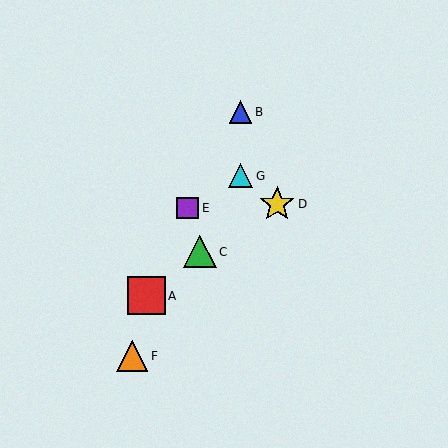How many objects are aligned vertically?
2 objects (B, G) are aligned vertically.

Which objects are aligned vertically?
Objects B, G are aligned vertically.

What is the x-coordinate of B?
Object B is at x≈241.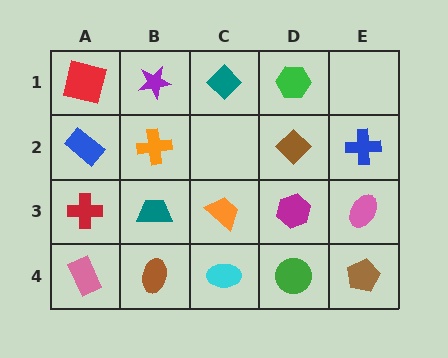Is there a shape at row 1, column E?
No, that cell is empty.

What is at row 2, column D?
A brown diamond.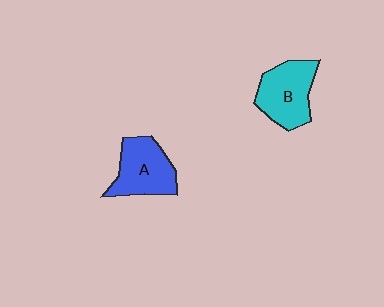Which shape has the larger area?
Shape B (cyan).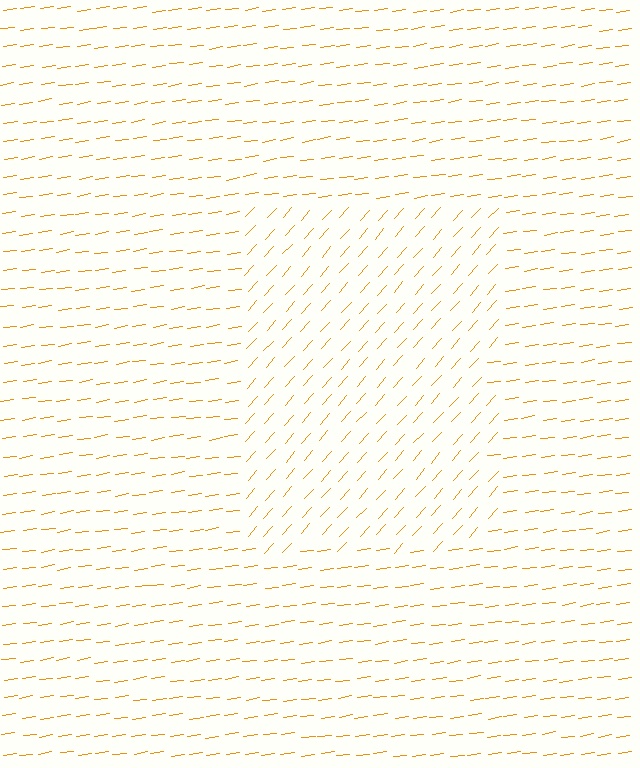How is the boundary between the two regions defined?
The boundary is defined purely by a change in line orientation (approximately 40 degrees difference). All lines are the same color and thickness.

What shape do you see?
I see a rectangle.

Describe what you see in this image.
The image is filled with small orange line segments. A rectangle region in the image has lines oriented differently from the surrounding lines, creating a visible texture boundary.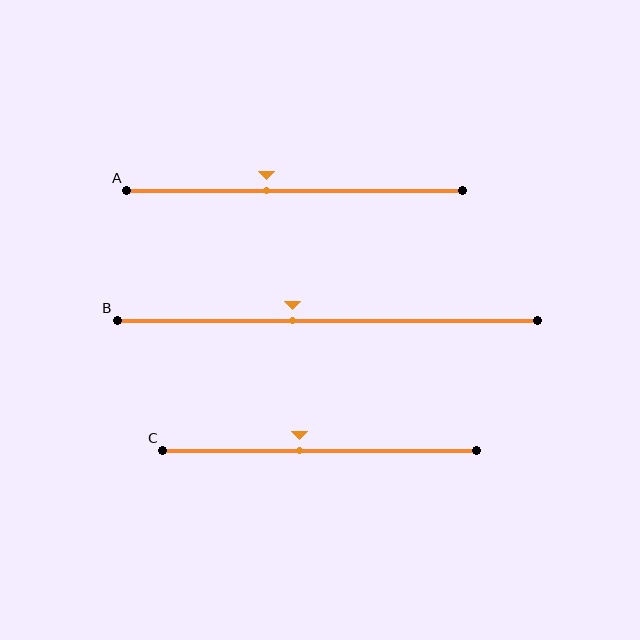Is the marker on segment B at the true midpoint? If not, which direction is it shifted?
No, the marker on segment B is shifted to the left by about 8% of the segment length.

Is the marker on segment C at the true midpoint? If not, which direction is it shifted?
No, the marker on segment C is shifted to the left by about 6% of the segment length.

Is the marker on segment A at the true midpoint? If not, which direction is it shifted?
No, the marker on segment A is shifted to the left by about 8% of the segment length.